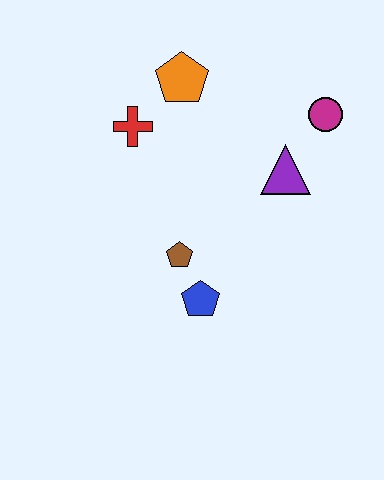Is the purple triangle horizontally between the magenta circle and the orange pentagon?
Yes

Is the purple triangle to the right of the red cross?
Yes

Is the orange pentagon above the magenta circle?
Yes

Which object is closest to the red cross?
The orange pentagon is closest to the red cross.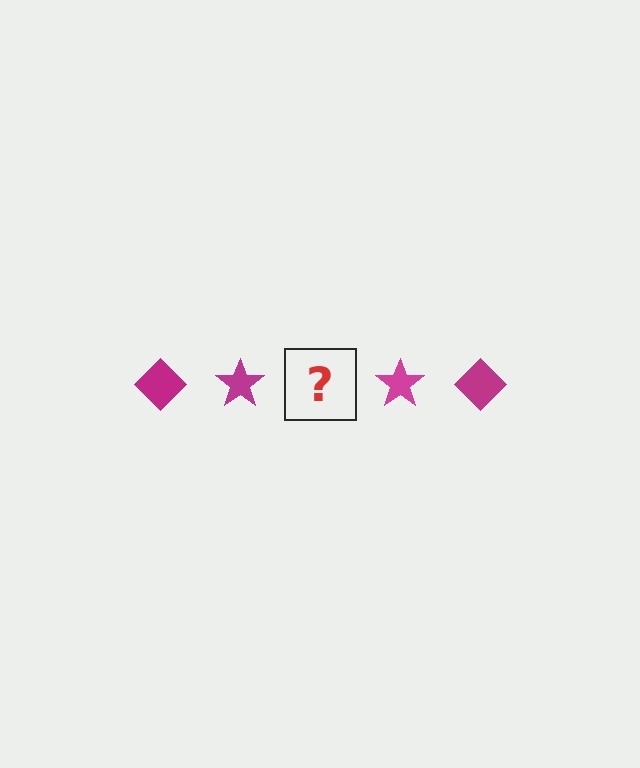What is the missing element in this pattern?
The missing element is a magenta diamond.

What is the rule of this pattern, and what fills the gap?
The rule is that the pattern cycles through diamond, star shapes in magenta. The gap should be filled with a magenta diamond.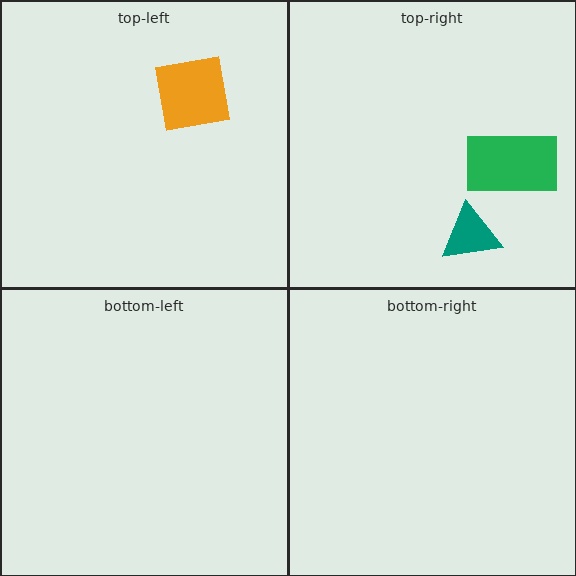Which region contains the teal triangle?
The top-right region.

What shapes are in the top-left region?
The orange square.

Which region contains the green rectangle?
The top-right region.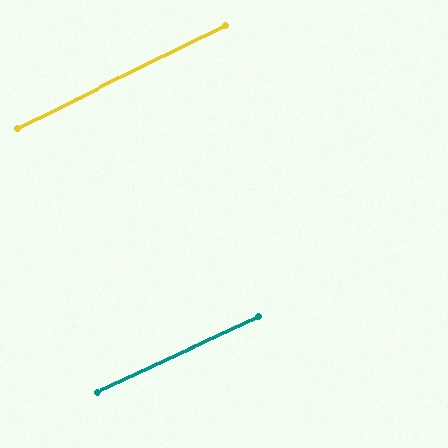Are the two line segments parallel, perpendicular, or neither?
Parallel — their directions differ by only 0.9°.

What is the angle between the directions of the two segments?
Approximately 1 degree.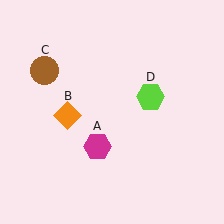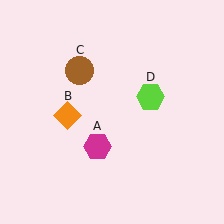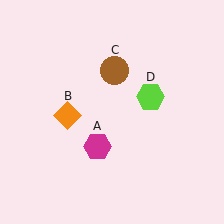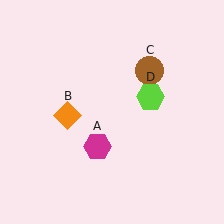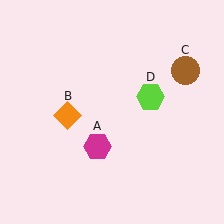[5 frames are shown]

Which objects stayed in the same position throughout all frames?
Magenta hexagon (object A) and orange diamond (object B) and lime hexagon (object D) remained stationary.